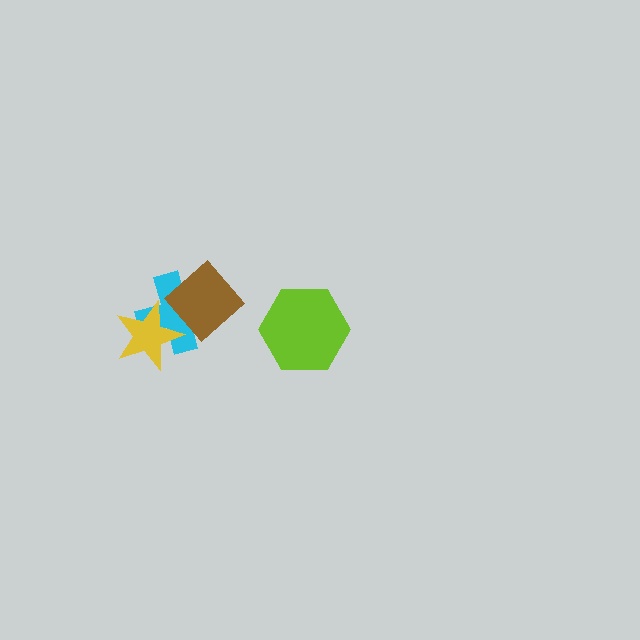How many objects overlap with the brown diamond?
2 objects overlap with the brown diamond.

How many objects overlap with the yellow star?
2 objects overlap with the yellow star.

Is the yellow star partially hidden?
No, no other shape covers it.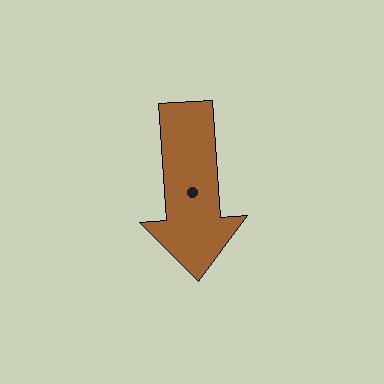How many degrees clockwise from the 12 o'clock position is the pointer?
Approximately 176 degrees.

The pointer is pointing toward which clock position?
Roughly 6 o'clock.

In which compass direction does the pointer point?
South.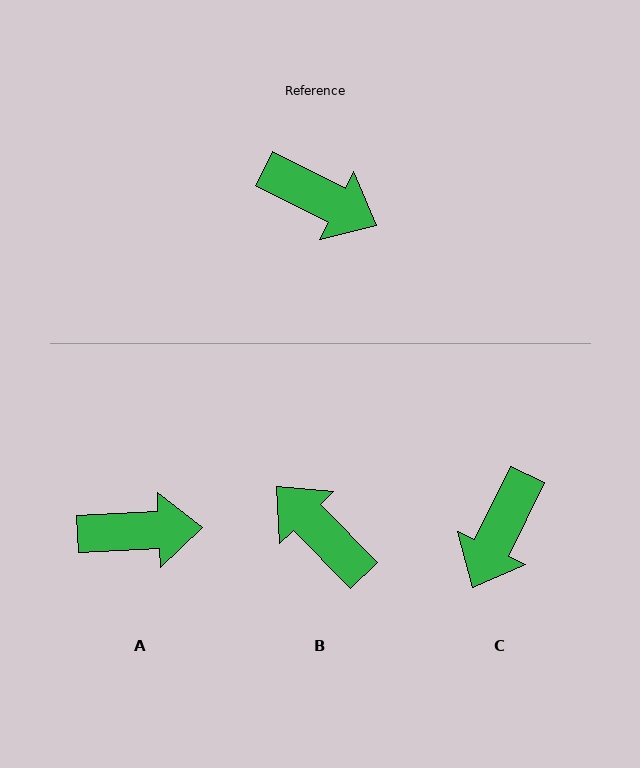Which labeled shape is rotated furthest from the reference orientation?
B, about 161 degrees away.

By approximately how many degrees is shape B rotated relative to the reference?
Approximately 161 degrees counter-clockwise.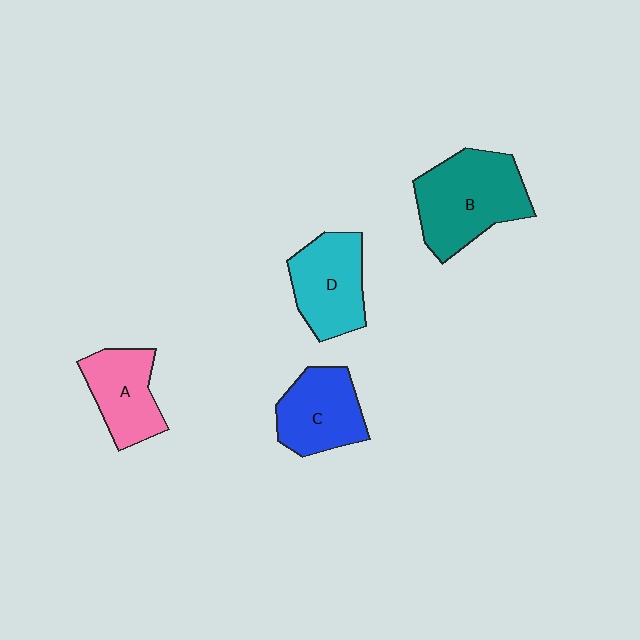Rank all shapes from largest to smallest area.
From largest to smallest: B (teal), D (cyan), C (blue), A (pink).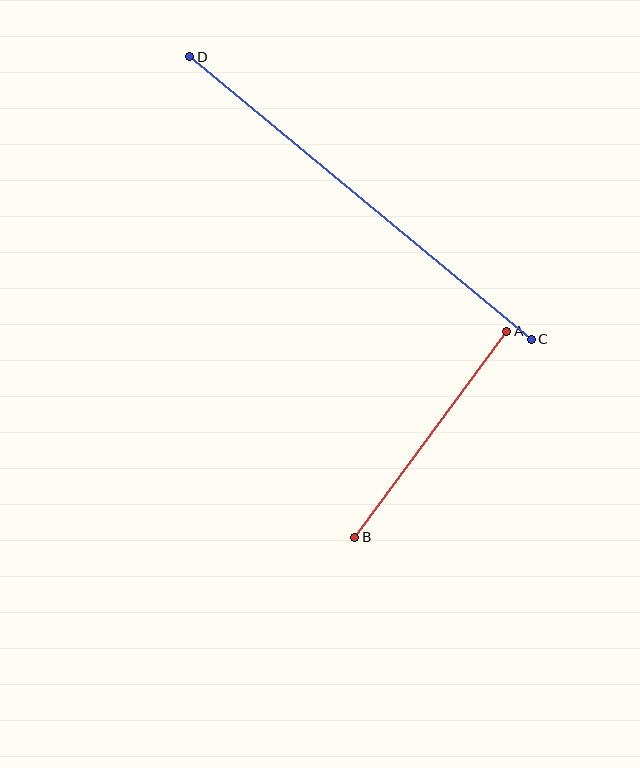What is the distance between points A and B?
The distance is approximately 256 pixels.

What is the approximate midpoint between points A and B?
The midpoint is at approximately (431, 434) pixels.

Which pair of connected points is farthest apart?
Points C and D are farthest apart.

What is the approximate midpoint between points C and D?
The midpoint is at approximately (361, 198) pixels.